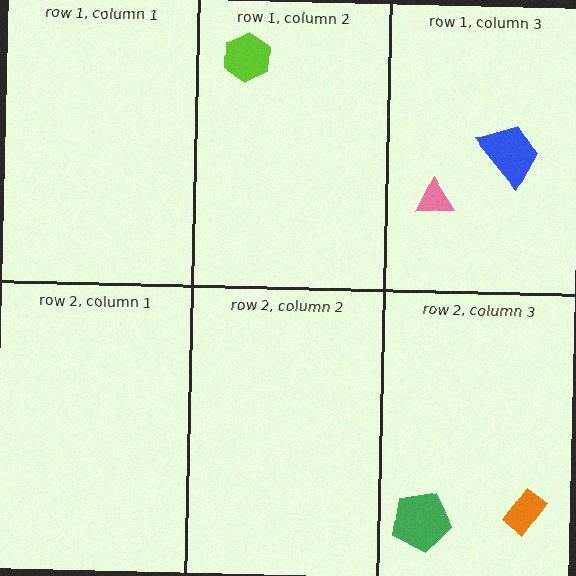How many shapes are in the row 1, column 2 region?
1.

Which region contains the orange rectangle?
The row 2, column 3 region.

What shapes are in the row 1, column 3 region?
The pink triangle, the blue trapezoid.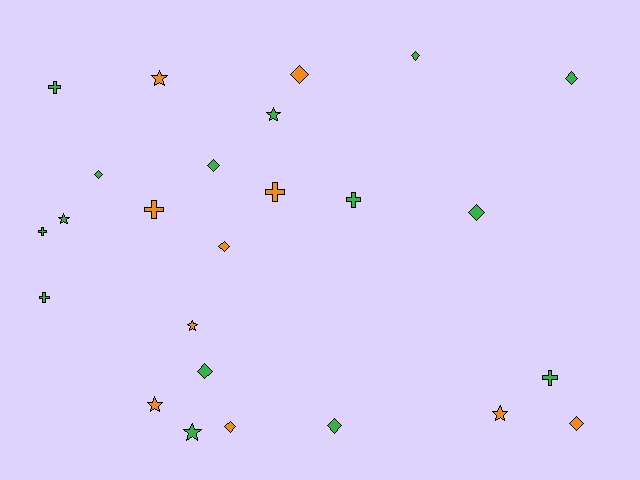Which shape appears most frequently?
Diamond, with 11 objects.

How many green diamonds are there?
There are 7 green diamonds.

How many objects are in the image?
There are 25 objects.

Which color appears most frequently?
Green, with 15 objects.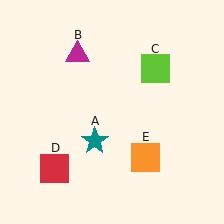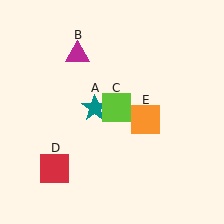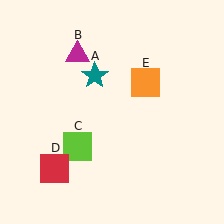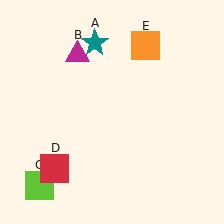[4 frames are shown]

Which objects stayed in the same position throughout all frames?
Magenta triangle (object B) and red square (object D) remained stationary.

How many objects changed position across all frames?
3 objects changed position: teal star (object A), lime square (object C), orange square (object E).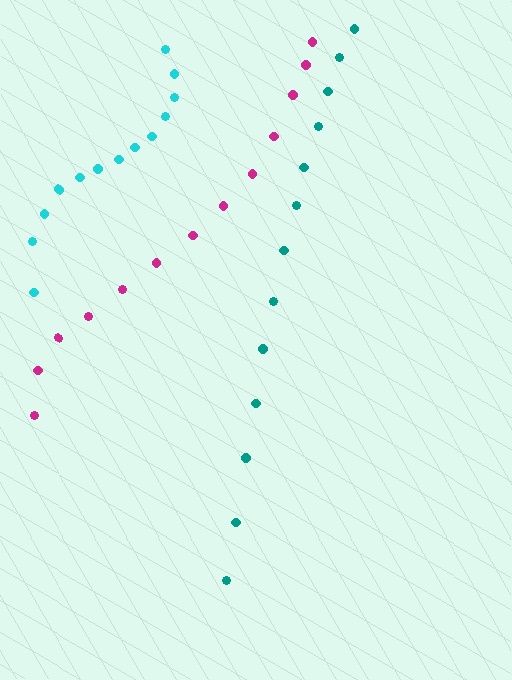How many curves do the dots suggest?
There are 3 distinct paths.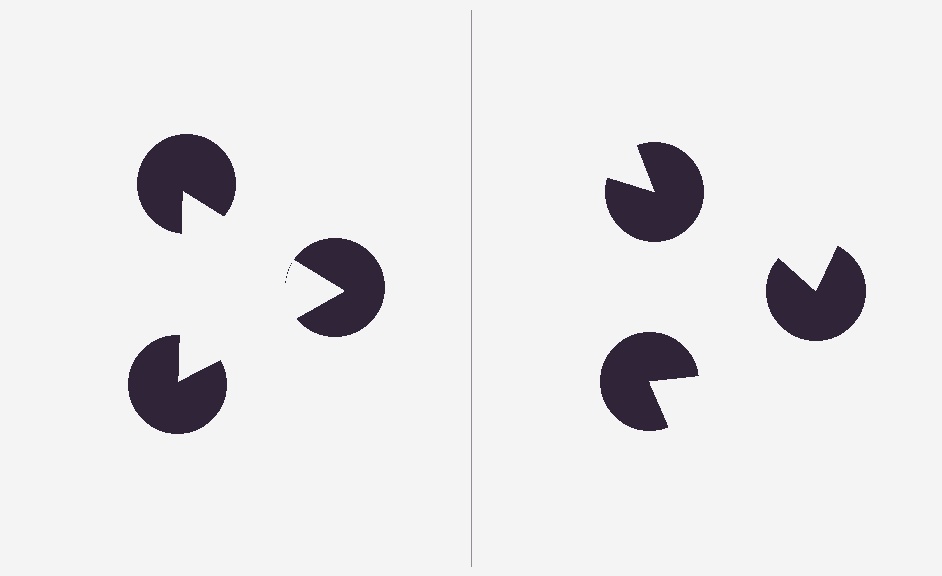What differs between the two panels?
The pac-man discs are positioned identically on both sides; only the wedge orientations differ. On the left they align to a triangle; on the right they are misaligned.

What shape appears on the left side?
An illusory triangle.